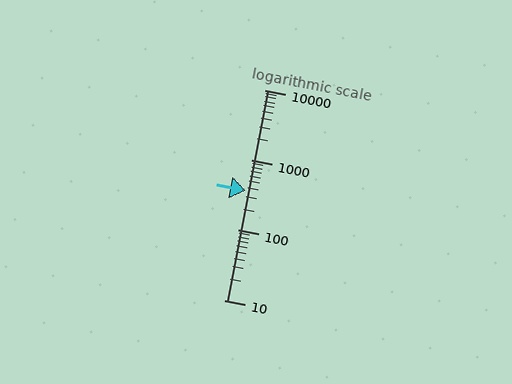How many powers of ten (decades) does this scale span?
The scale spans 3 decades, from 10 to 10000.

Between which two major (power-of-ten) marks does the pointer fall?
The pointer is between 100 and 1000.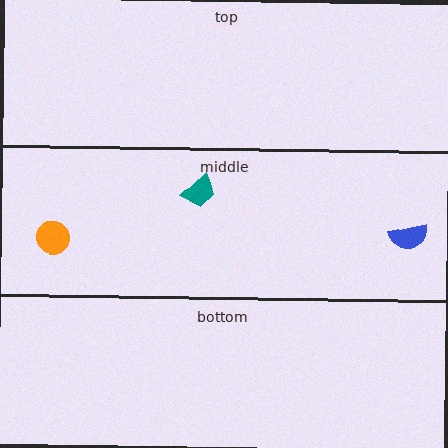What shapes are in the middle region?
The blue semicircle, the orange circle, the teal trapezoid.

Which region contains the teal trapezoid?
The middle region.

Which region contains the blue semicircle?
The middle region.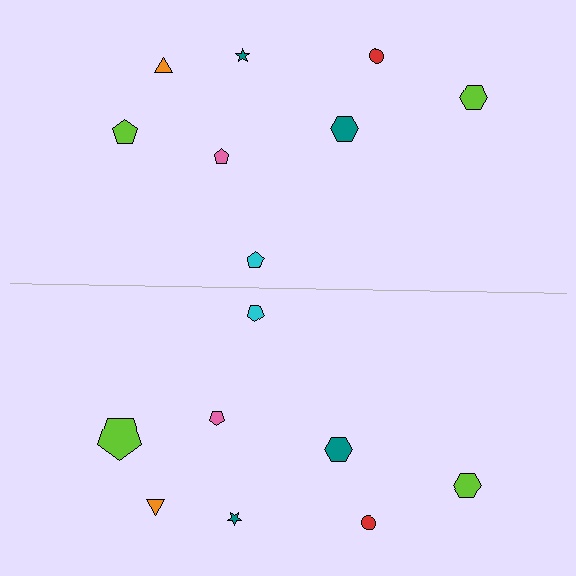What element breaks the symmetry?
The lime pentagon on the bottom side has a different size than its mirror counterpart.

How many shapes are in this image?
There are 16 shapes in this image.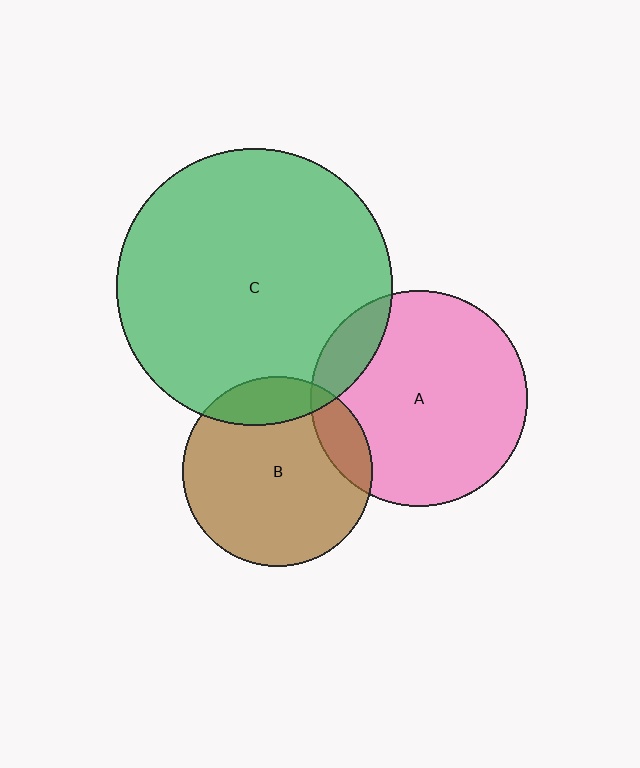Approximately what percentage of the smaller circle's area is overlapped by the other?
Approximately 15%.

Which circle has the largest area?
Circle C (green).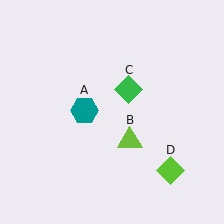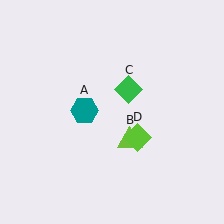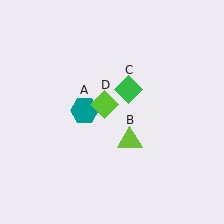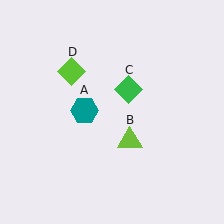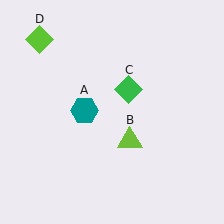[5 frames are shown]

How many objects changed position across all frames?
1 object changed position: lime diamond (object D).